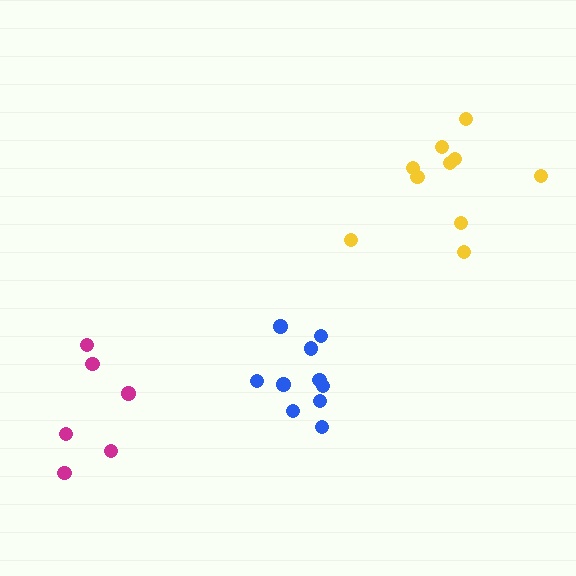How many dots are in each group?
Group 1: 10 dots, Group 2: 10 dots, Group 3: 6 dots (26 total).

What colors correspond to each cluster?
The clusters are colored: yellow, blue, magenta.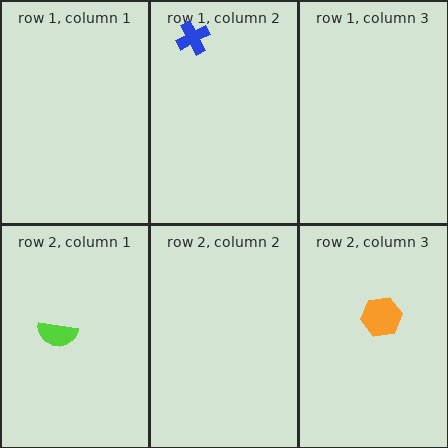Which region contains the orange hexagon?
The row 2, column 3 region.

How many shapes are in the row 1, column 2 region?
1.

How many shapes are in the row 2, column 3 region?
1.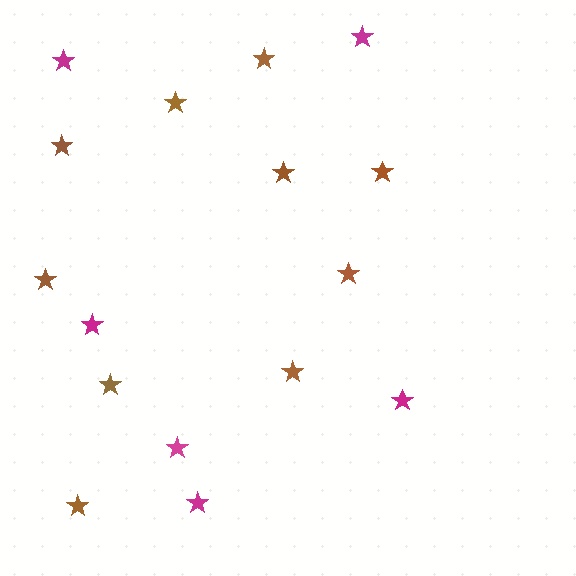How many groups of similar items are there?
There are 2 groups: one group of magenta stars (6) and one group of brown stars (10).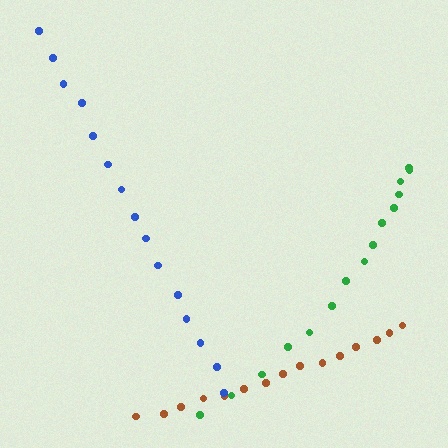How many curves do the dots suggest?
There are 3 distinct paths.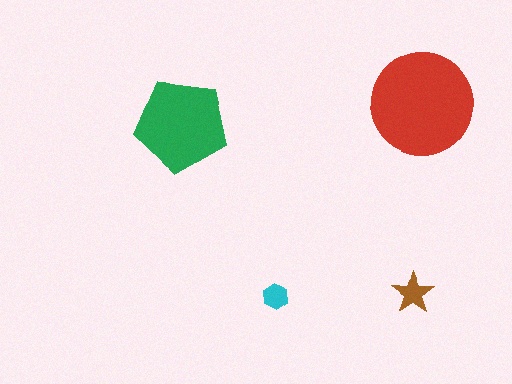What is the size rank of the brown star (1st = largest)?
3rd.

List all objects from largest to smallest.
The red circle, the green pentagon, the brown star, the cyan hexagon.